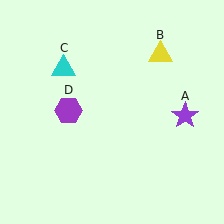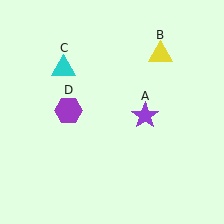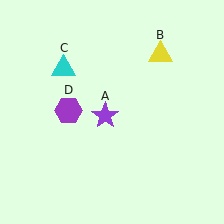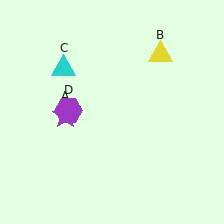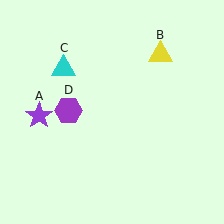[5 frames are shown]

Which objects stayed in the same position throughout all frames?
Yellow triangle (object B) and cyan triangle (object C) and purple hexagon (object D) remained stationary.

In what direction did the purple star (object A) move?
The purple star (object A) moved left.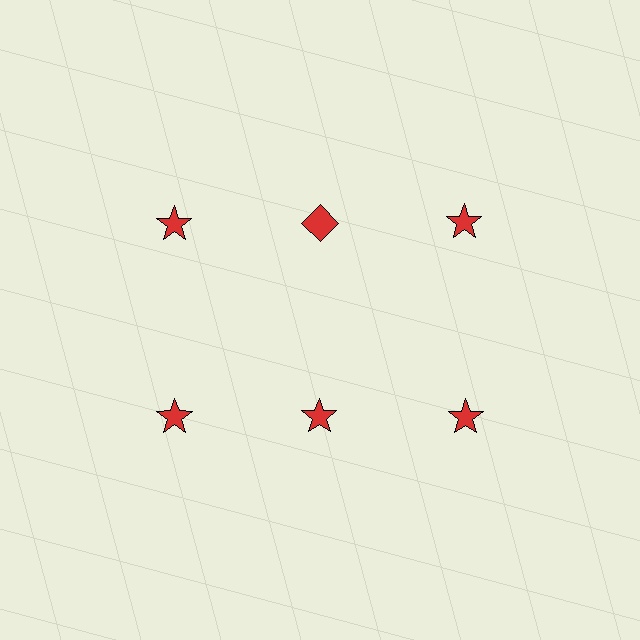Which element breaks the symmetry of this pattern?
The red diamond in the top row, second from left column breaks the symmetry. All other shapes are red stars.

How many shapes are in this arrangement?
There are 6 shapes arranged in a grid pattern.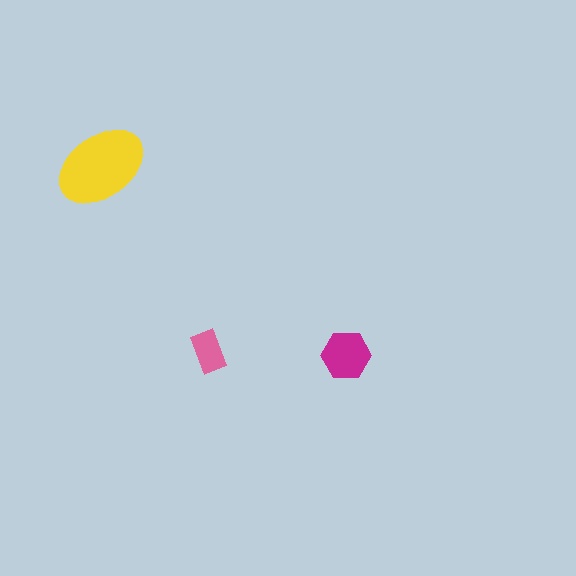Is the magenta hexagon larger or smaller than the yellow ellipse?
Smaller.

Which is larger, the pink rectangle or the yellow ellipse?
The yellow ellipse.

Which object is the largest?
The yellow ellipse.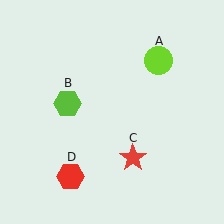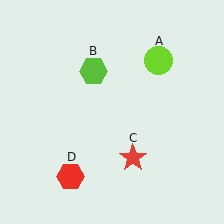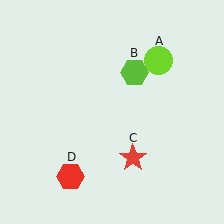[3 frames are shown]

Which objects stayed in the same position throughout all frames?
Lime circle (object A) and red star (object C) and red hexagon (object D) remained stationary.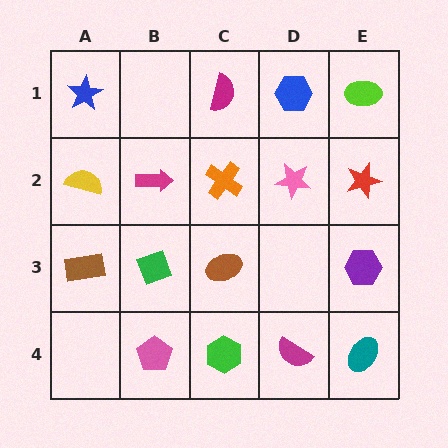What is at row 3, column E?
A purple hexagon.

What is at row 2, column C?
An orange cross.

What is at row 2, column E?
A red star.